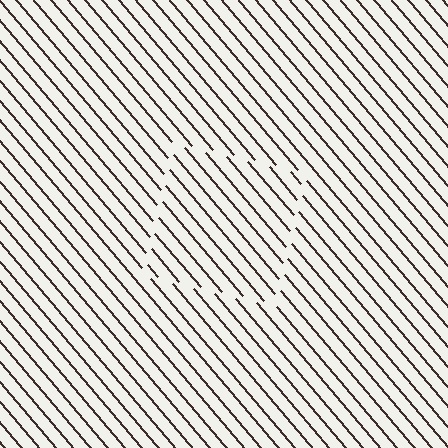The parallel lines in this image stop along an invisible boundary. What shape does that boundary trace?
An illusory square. The interior of the shape contains the same grating, shifted by half a period — the contour is defined by the phase discontinuity where line-ends from the inner and outer gratings abut.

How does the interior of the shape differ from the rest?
The interior of the shape contains the same grating, shifted by half a period — the contour is defined by the phase discontinuity where line-ends from the inner and outer gratings abut.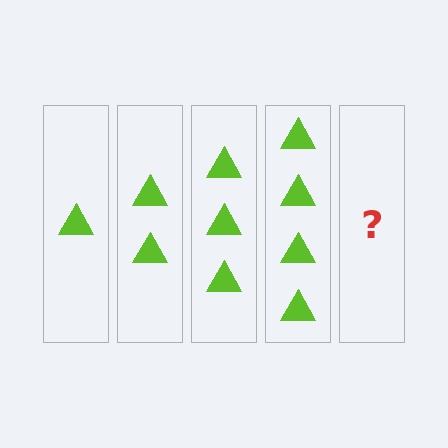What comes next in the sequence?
The next element should be 5 triangles.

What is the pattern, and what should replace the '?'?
The pattern is that each step adds one more triangle. The '?' should be 5 triangles.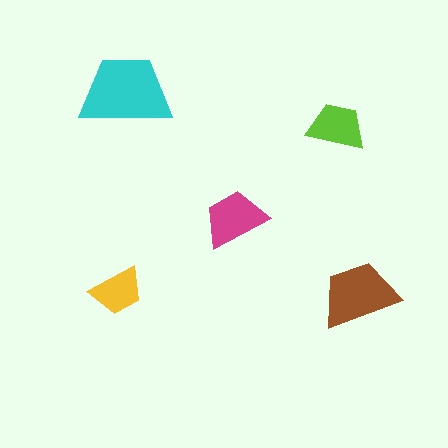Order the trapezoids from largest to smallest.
the cyan one, the brown one, the magenta one, the lime one, the yellow one.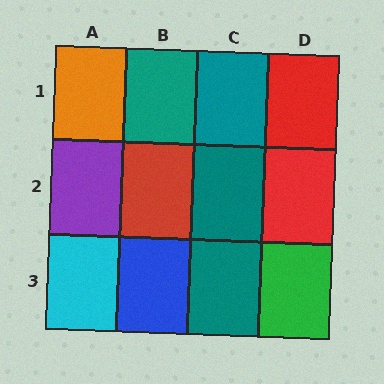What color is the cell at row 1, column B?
Teal.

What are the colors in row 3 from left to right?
Cyan, blue, teal, green.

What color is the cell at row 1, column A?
Orange.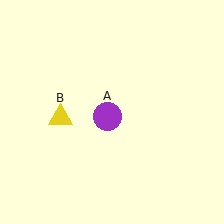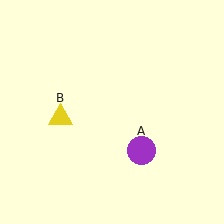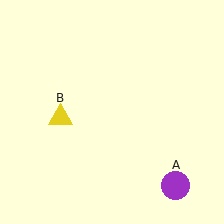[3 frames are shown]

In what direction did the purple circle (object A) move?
The purple circle (object A) moved down and to the right.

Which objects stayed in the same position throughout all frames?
Yellow triangle (object B) remained stationary.